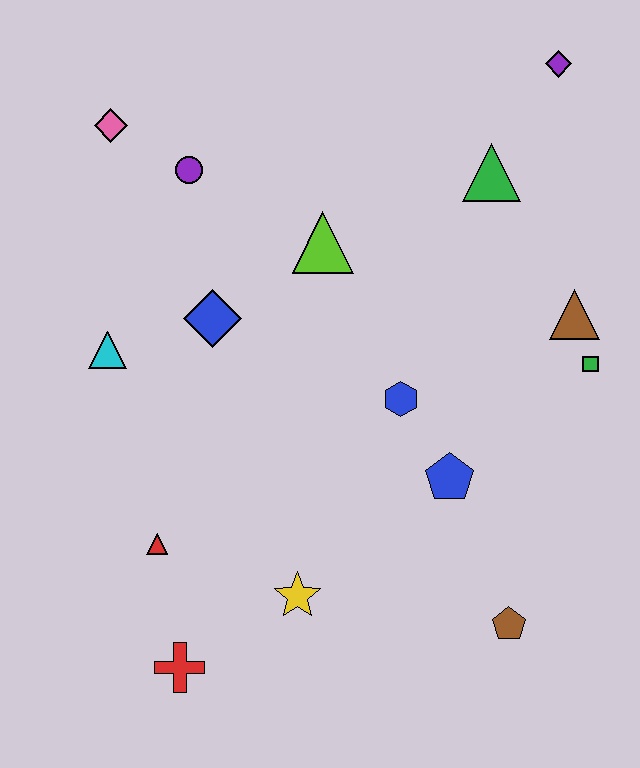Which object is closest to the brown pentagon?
The blue pentagon is closest to the brown pentagon.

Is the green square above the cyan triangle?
No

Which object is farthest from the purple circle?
The brown pentagon is farthest from the purple circle.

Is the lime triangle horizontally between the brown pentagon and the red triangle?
Yes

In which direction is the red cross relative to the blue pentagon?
The red cross is to the left of the blue pentagon.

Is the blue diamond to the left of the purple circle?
No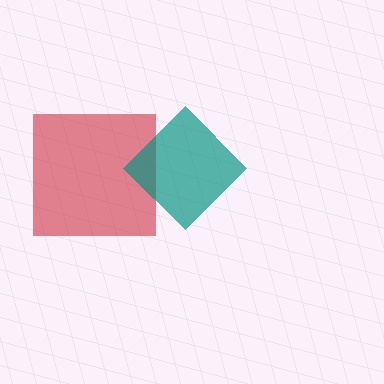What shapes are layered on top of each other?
The layered shapes are: a red square, a teal diamond.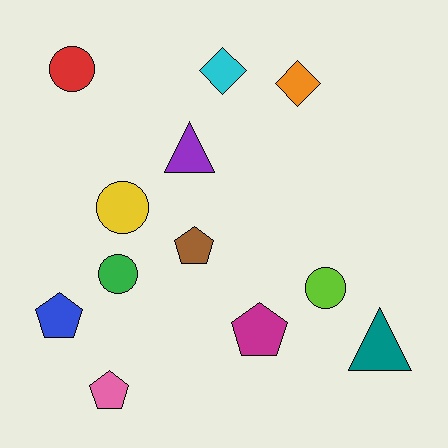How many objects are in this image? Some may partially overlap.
There are 12 objects.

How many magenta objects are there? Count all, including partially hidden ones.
There is 1 magenta object.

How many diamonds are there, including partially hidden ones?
There are 2 diamonds.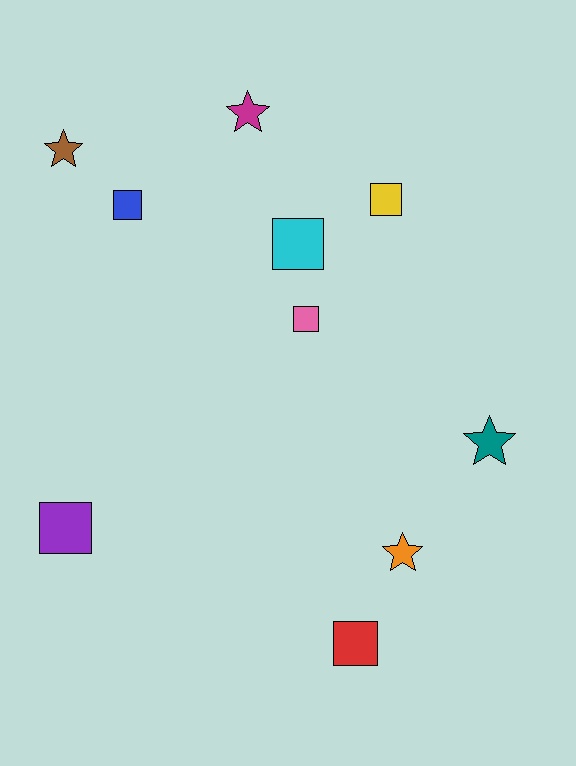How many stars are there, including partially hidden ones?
There are 4 stars.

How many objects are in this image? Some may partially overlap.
There are 10 objects.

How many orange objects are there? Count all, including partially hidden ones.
There is 1 orange object.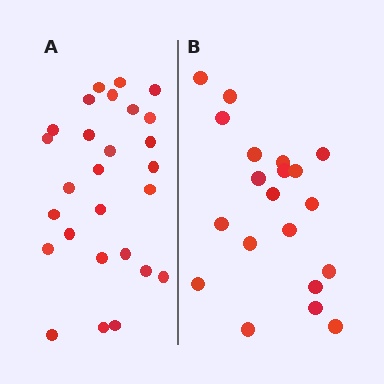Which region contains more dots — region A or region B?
Region A (the left region) has more dots.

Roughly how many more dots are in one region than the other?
Region A has roughly 8 or so more dots than region B.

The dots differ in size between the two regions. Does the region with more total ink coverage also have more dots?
No. Region B has more total ink coverage because its dots are larger, but region A actually contains more individual dots. Total area can be misleading — the number of items is what matters here.